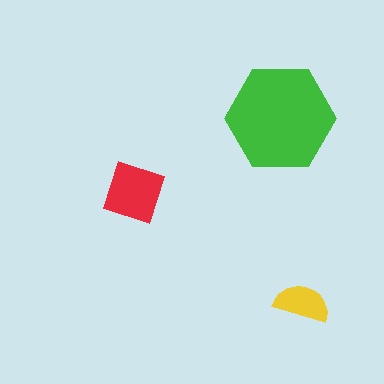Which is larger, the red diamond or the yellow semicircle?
The red diamond.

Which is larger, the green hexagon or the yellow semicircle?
The green hexagon.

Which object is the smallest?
The yellow semicircle.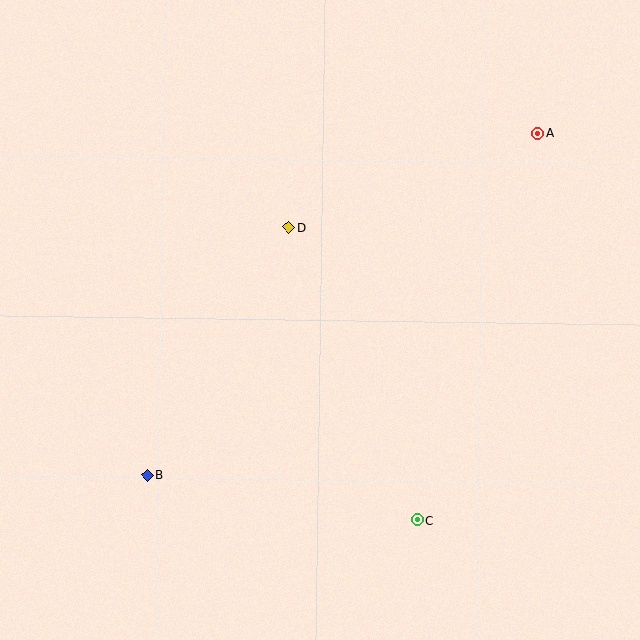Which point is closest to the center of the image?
Point D at (289, 227) is closest to the center.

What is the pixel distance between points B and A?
The distance between B and A is 518 pixels.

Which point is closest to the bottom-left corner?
Point B is closest to the bottom-left corner.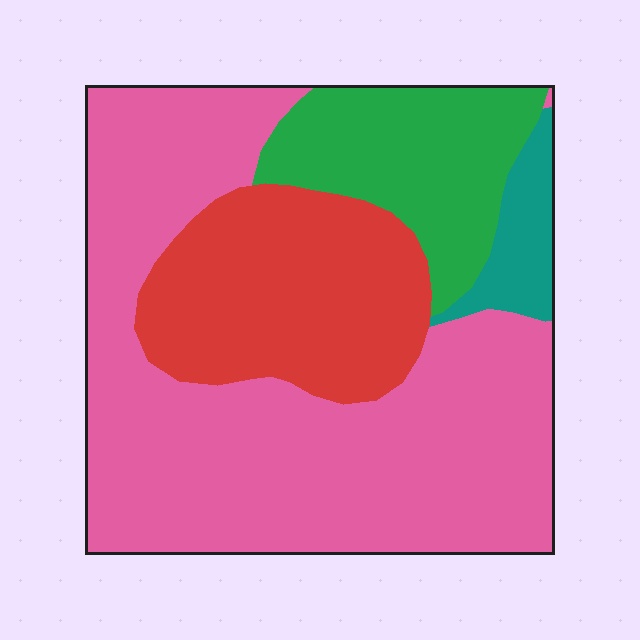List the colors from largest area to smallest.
From largest to smallest: pink, red, green, teal.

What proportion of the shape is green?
Green takes up about one sixth (1/6) of the shape.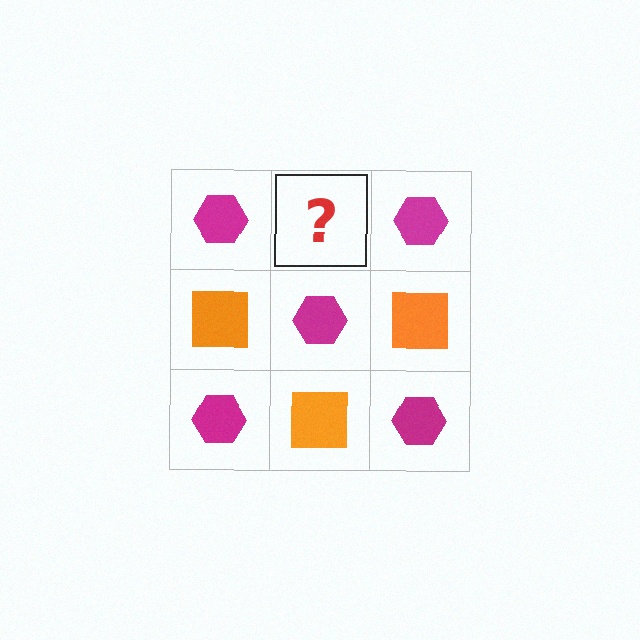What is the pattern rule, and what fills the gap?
The rule is that it alternates magenta hexagon and orange square in a checkerboard pattern. The gap should be filled with an orange square.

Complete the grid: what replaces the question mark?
The question mark should be replaced with an orange square.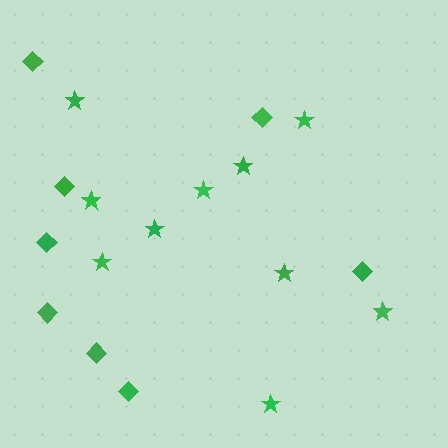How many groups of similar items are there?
There are 2 groups: one group of stars (10) and one group of diamonds (8).